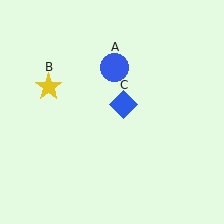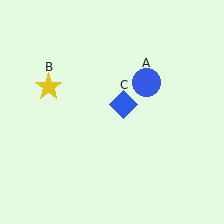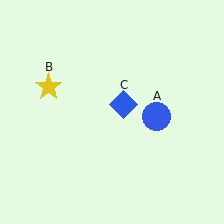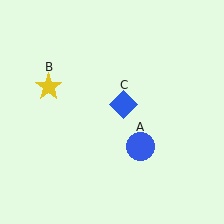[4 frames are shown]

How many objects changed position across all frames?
1 object changed position: blue circle (object A).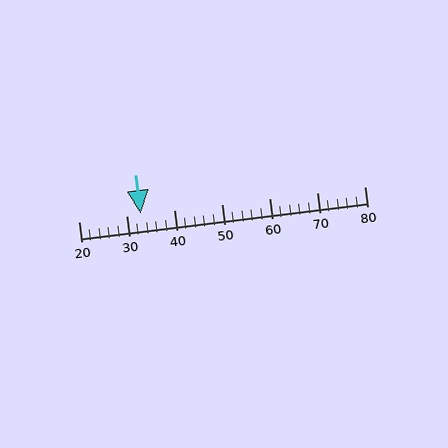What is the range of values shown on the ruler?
The ruler shows values from 20 to 80.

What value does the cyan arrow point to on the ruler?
The cyan arrow points to approximately 33.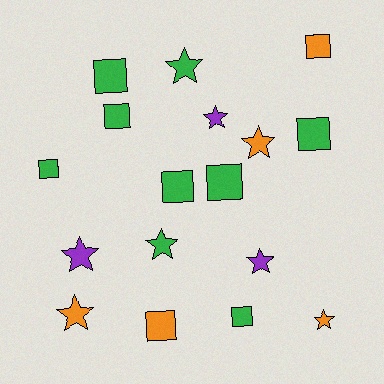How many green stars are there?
There are 2 green stars.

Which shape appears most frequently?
Square, with 9 objects.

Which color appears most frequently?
Green, with 9 objects.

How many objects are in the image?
There are 17 objects.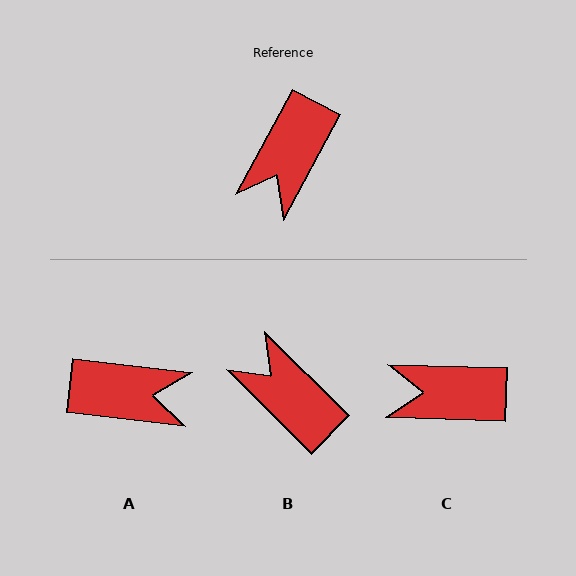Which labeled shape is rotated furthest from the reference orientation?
A, about 111 degrees away.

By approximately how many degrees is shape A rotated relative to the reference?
Approximately 111 degrees counter-clockwise.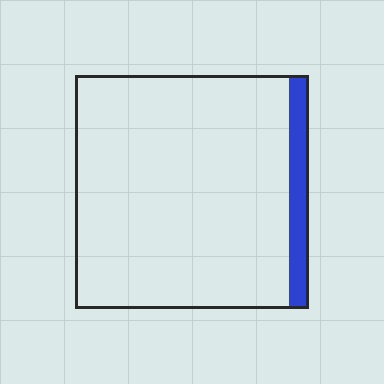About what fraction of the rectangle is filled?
About one tenth (1/10).